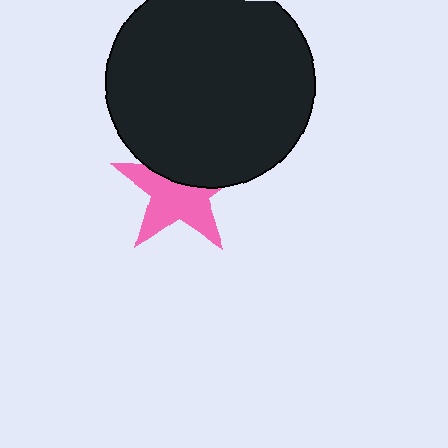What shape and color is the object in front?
The object in front is a black circle.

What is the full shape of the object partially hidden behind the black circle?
The partially hidden object is a pink star.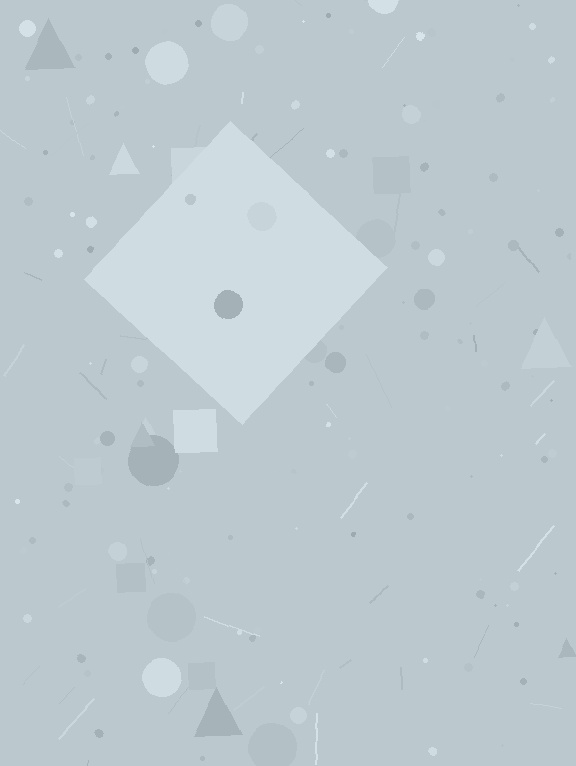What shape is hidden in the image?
A diamond is hidden in the image.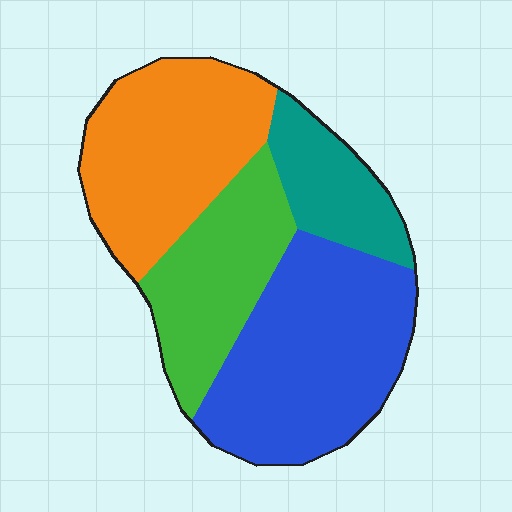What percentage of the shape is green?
Green covers around 20% of the shape.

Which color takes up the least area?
Teal, at roughly 15%.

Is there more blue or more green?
Blue.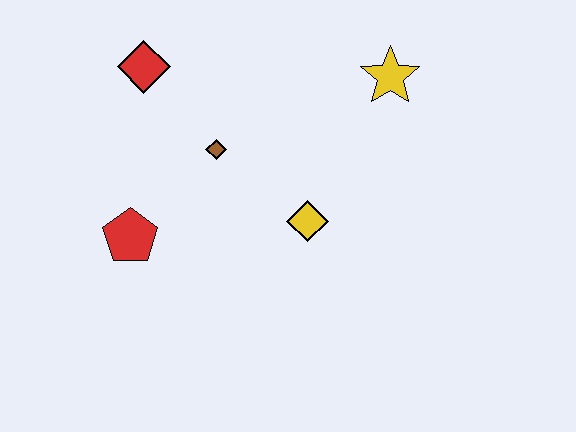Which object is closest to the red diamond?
The brown diamond is closest to the red diamond.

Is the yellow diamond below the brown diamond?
Yes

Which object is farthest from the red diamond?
The yellow star is farthest from the red diamond.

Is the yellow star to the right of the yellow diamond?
Yes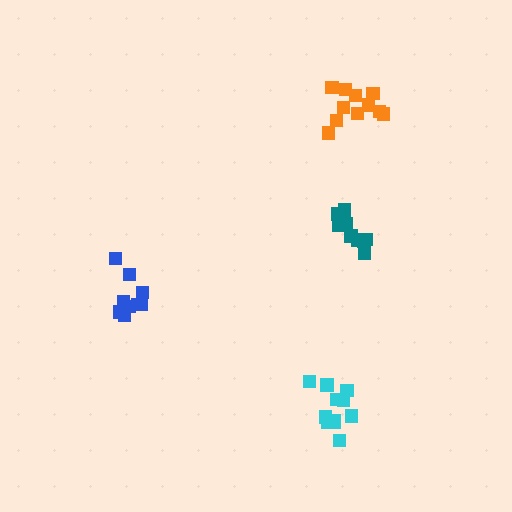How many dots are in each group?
Group 1: 11 dots, Group 2: 10 dots, Group 3: 11 dots, Group 4: 9 dots (41 total).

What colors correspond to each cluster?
The clusters are colored: cyan, teal, orange, blue.